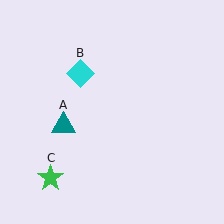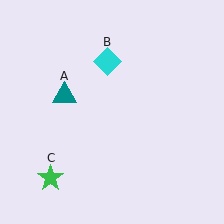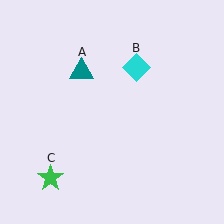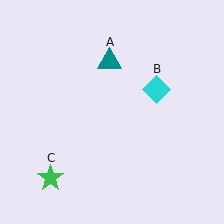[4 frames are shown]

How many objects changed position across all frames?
2 objects changed position: teal triangle (object A), cyan diamond (object B).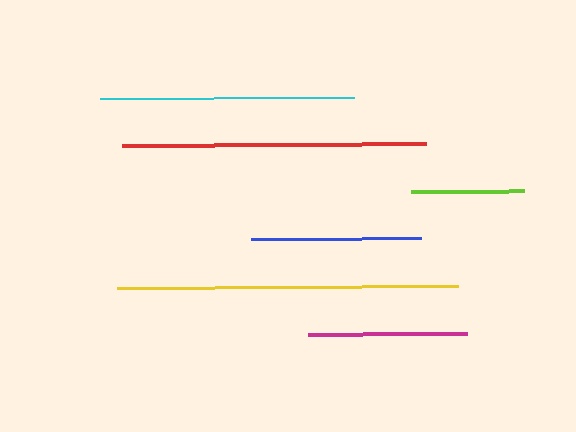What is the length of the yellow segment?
The yellow segment is approximately 341 pixels long.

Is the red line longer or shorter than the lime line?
The red line is longer than the lime line.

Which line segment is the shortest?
The lime line is the shortest at approximately 113 pixels.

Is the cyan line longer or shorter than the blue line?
The cyan line is longer than the blue line.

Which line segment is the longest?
The yellow line is the longest at approximately 341 pixels.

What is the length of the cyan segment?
The cyan segment is approximately 254 pixels long.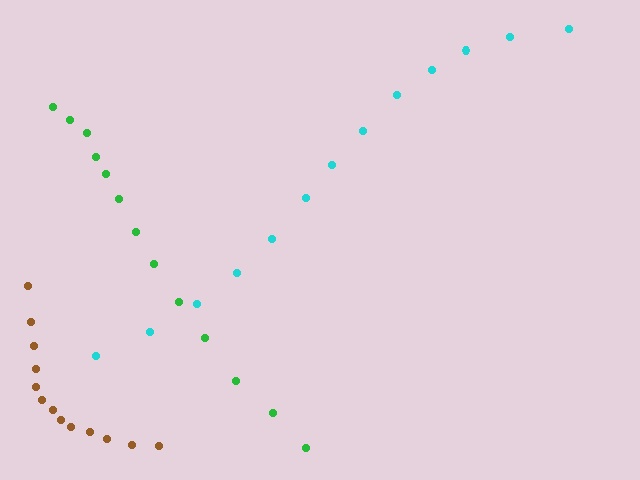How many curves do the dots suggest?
There are 3 distinct paths.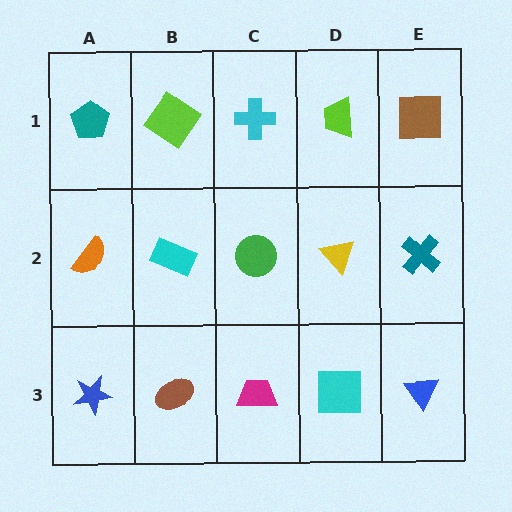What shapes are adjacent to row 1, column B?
A cyan rectangle (row 2, column B), a teal pentagon (row 1, column A), a cyan cross (row 1, column C).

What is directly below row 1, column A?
An orange semicircle.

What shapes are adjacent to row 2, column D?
A lime trapezoid (row 1, column D), a cyan square (row 3, column D), a green circle (row 2, column C), a teal cross (row 2, column E).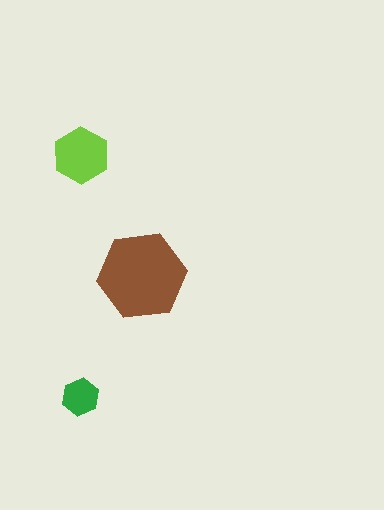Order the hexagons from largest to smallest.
the brown one, the lime one, the green one.